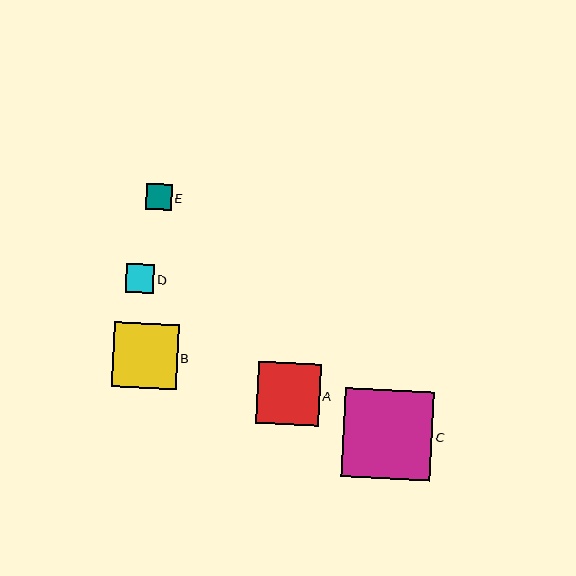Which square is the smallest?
Square E is the smallest with a size of approximately 26 pixels.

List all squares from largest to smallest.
From largest to smallest: C, B, A, D, E.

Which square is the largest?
Square C is the largest with a size of approximately 89 pixels.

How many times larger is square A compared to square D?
Square A is approximately 2.2 times the size of square D.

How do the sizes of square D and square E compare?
Square D and square E are approximately the same size.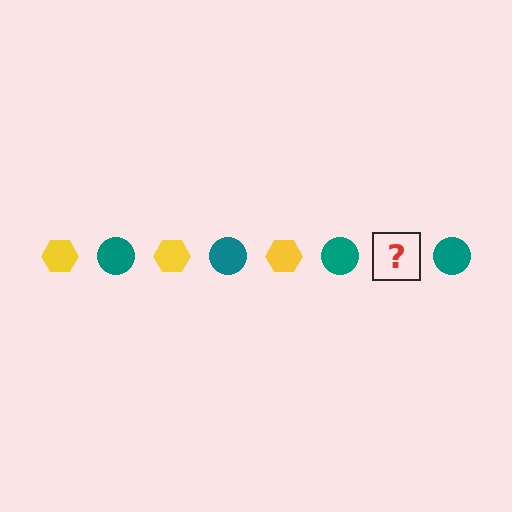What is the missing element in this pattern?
The missing element is a yellow hexagon.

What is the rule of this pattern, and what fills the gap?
The rule is that the pattern alternates between yellow hexagon and teal circle. The gap should be filled with a yellow hexagon.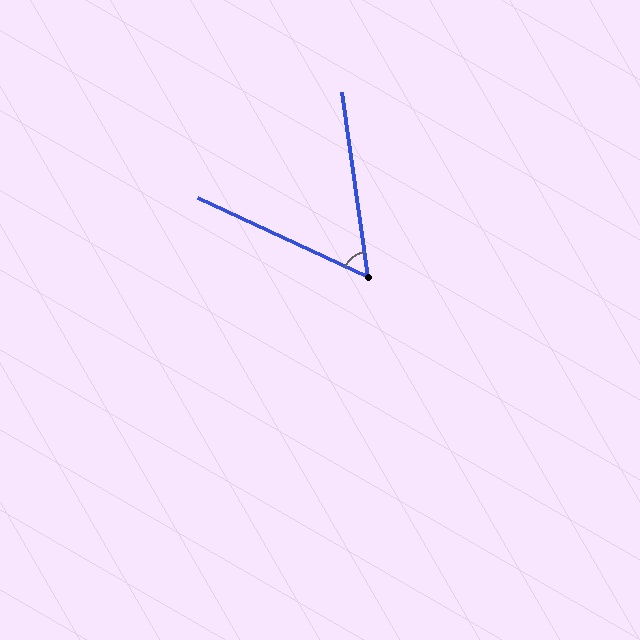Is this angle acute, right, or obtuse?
It is acute.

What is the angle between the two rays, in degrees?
Approximately 57 degrees.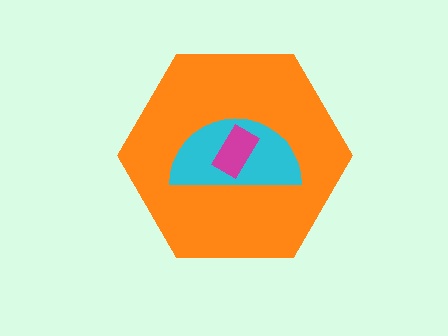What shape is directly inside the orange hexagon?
The cyan semicircle.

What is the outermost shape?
The orange hexagon.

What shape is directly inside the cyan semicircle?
The magenta rectangle.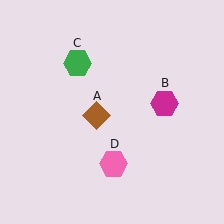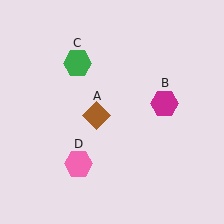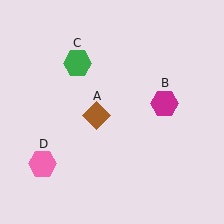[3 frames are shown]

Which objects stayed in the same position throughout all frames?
Brown diamond (object A) and magenta hexagon (object B) and green hexagon (object C) remained stationary.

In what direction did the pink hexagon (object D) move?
The pink hexagon (object D) moved left.